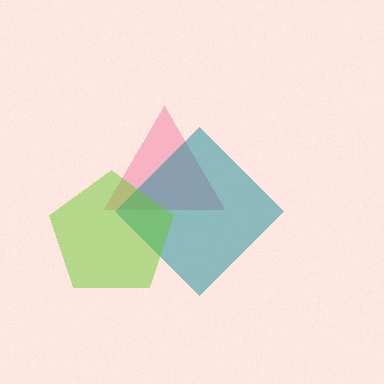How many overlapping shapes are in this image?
There are 3 overlapping shapes in the image.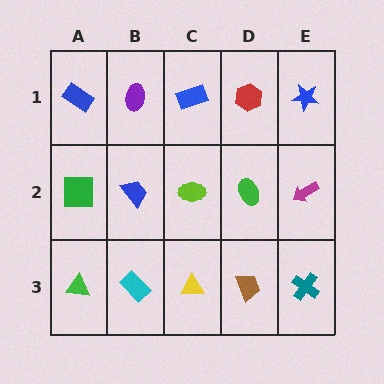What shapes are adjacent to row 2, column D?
A red hexagon (row 1, column D), a brown trapezoid (row 3, column D), a lime ellipse (row 2, column C), a magenta arrow (row 2, column E).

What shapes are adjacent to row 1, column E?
A magenta arrow (row 2, column E), a red hexagon (row 1, column D).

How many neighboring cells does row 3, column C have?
3.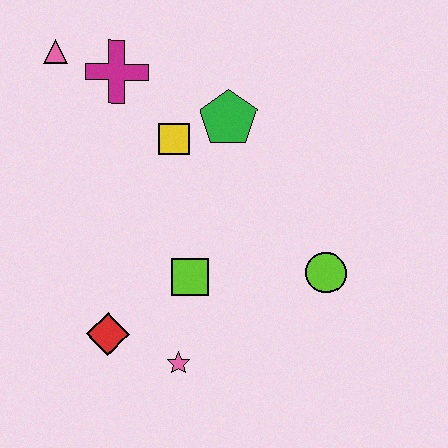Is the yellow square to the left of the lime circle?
Yes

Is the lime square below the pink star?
No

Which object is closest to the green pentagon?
The yellow square is closest to the green pentagon.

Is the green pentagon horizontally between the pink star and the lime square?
No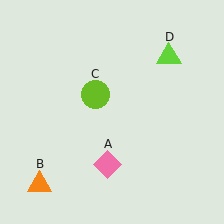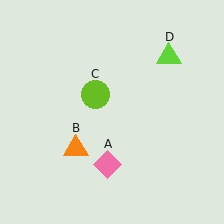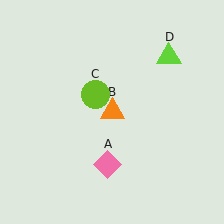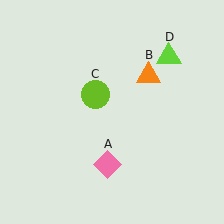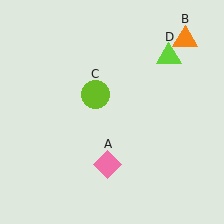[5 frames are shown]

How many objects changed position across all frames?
1 object changed position: orange triangle (object B).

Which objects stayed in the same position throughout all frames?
Pink diamond (object A) and lime circle (object C) and lime triangle (object D) remained stationary.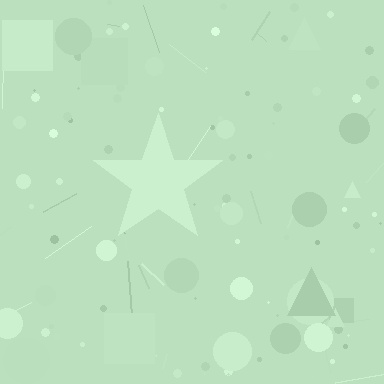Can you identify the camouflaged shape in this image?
The camouflaged shape is a star.